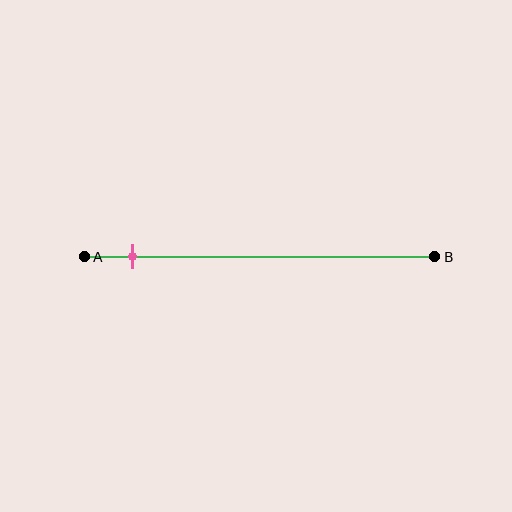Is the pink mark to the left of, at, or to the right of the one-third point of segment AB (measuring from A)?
The pink mark is to the left of the one-third point of segment AB.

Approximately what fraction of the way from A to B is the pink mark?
The pink mark is approximately 15% of the way from A to B.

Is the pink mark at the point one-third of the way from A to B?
No, the mark is at about 15% from A, not at the 33% one-third point.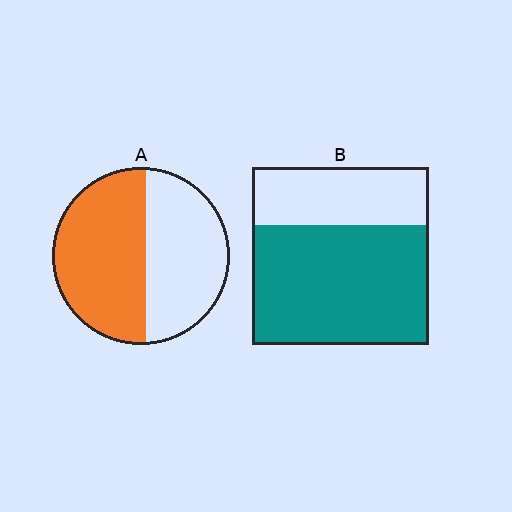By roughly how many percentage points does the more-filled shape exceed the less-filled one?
By roughly 15 percentage points (B over A).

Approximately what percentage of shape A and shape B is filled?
A is approximately 55% and B is approximately 65%.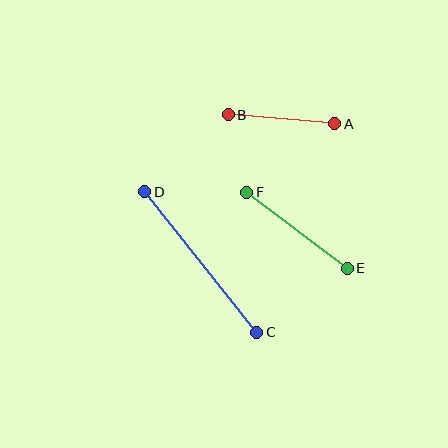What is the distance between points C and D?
The distance is approximately 180 pixels.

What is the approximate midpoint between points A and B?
The midpoint is at approximately (281, 119) pixels.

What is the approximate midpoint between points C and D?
The midpoint is at approximately (201, 262) pixels.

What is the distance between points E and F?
The distance is approximately 126 pixels.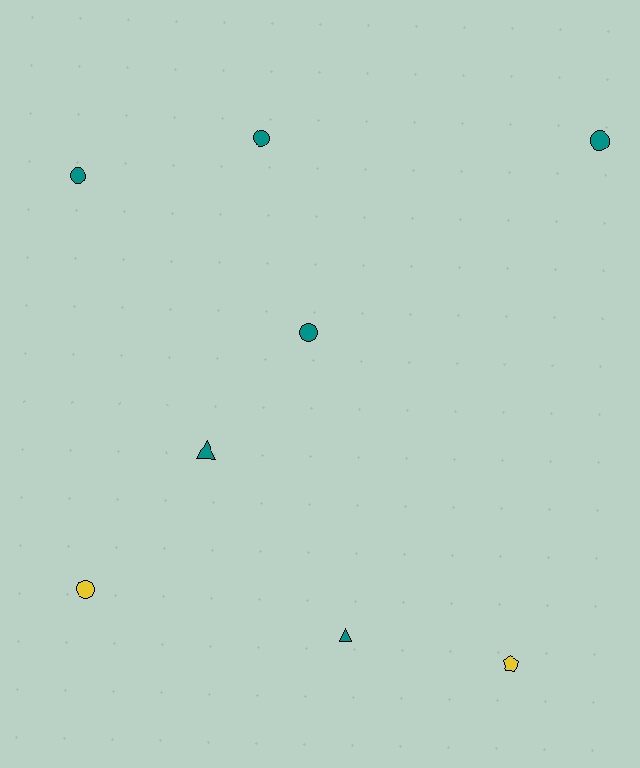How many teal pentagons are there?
There are no teal pentagons.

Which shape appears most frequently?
Circle, with 5 objects.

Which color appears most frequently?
Teal, with 6 objects.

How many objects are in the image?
There are 8 objects.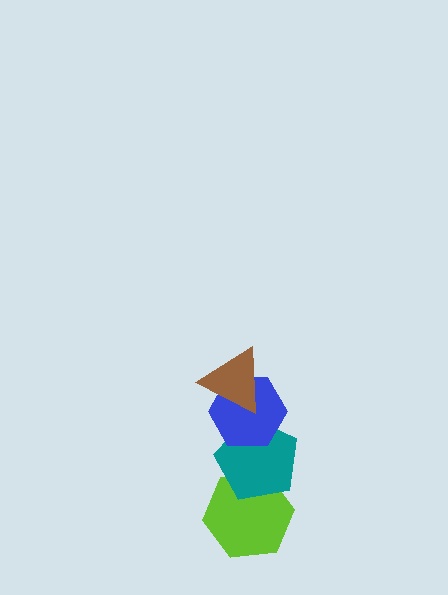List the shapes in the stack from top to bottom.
From top to bottom: the brown triangle, the blue hexagon, the teal pentagon, the lime hexagon.